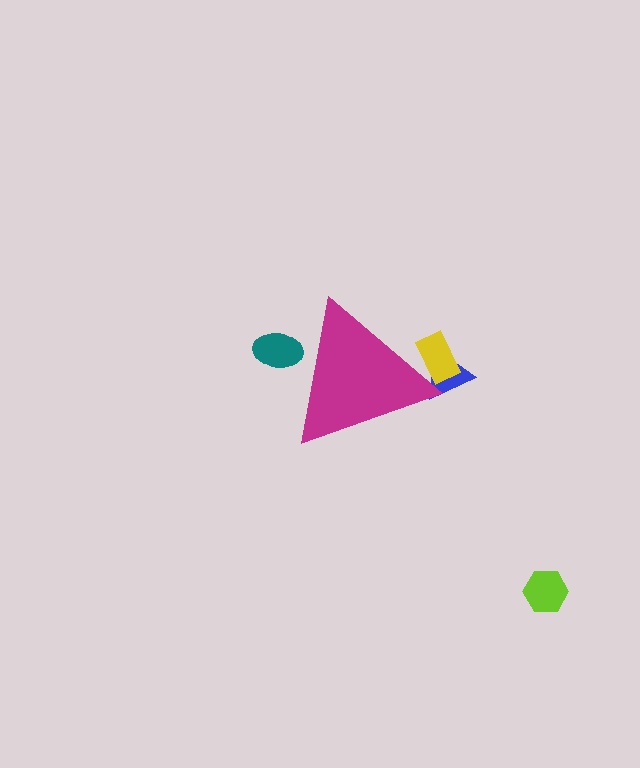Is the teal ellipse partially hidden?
Yes, the teal ellipse is partially hidden behind the magenta triangle.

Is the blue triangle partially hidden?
Yes, the blue triangle is partially hidden behind the magenta triangle.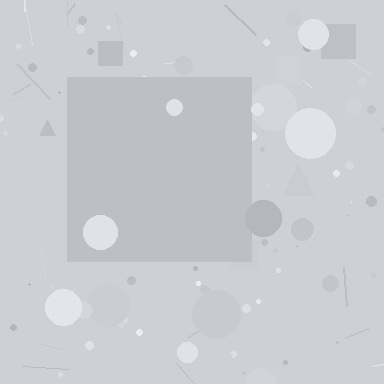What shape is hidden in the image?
A square is hidden in the image.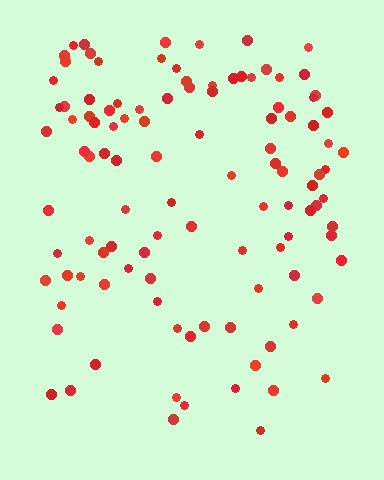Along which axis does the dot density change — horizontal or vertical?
Vertical.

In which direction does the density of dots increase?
From bottom to top, with the top side densest.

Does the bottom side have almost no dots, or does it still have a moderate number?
Still a moderate number, just noticeably fewer than the top.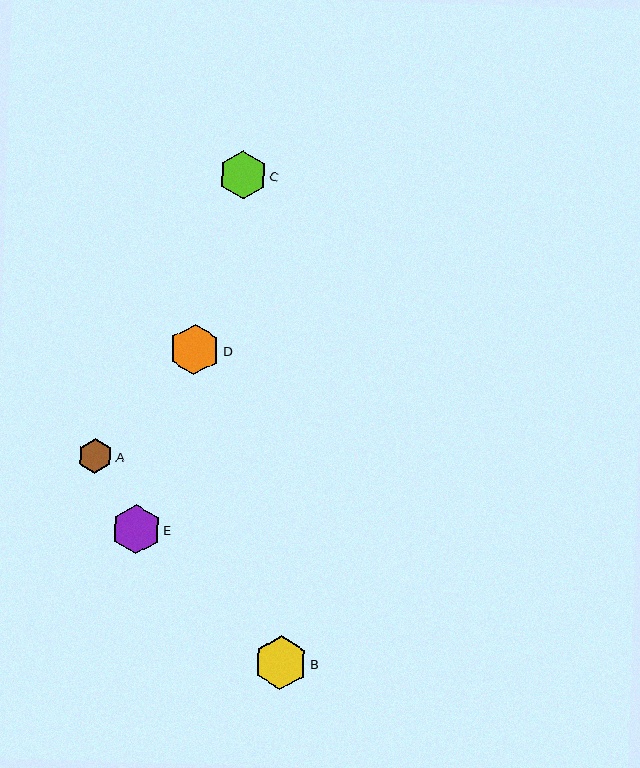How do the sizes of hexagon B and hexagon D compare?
Hexagon B and hexagon D are approximately the same size.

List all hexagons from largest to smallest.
From largest to smallest: B, D, E, C, A.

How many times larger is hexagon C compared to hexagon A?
Hexagon C is approximately 1.4 times the size of hexagon A.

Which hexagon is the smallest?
Hexagon A is the smallest with a size of approximately 35 pixels.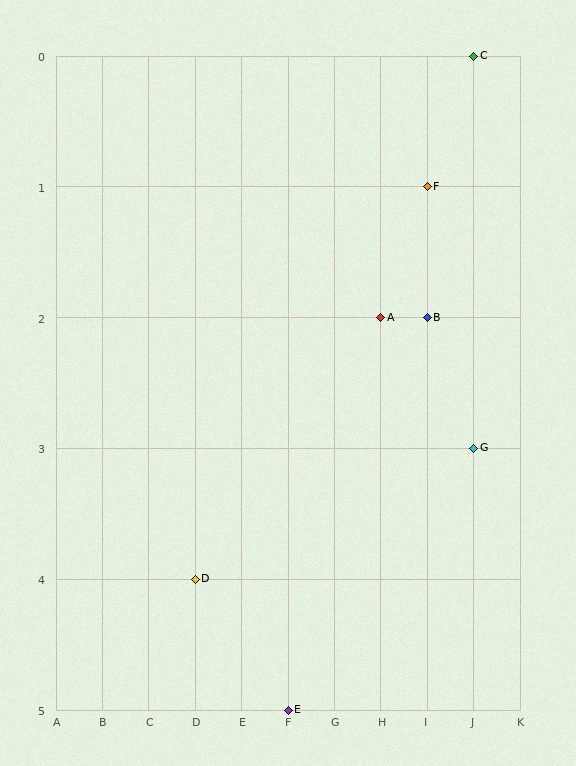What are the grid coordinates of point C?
Point C is at grid coordinates (J, 0).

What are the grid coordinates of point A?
Point A is at grid coordinates (H, 2).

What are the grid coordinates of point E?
Point E is at grid coordinates (F, 5).